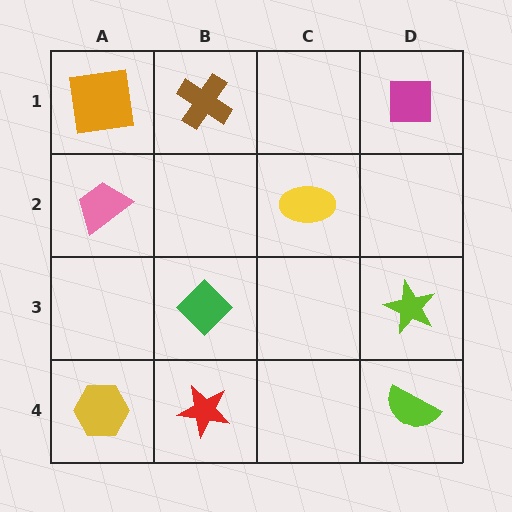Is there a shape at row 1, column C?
No, that cell is empty.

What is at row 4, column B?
A red star.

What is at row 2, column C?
A yellow ellipse.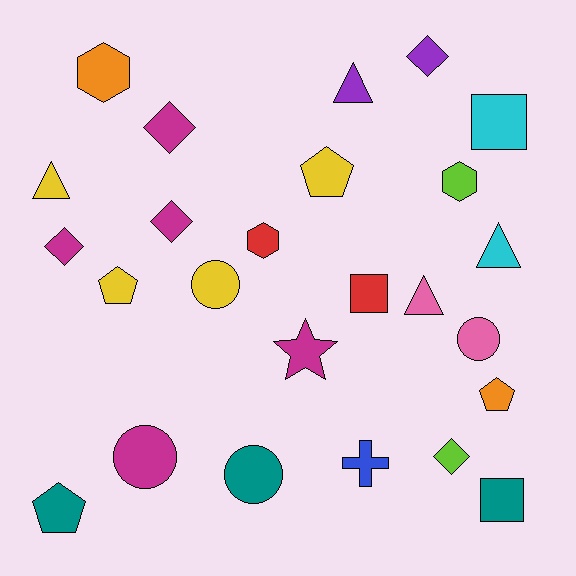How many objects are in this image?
There are 25 objects.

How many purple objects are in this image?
There are 2 purple objects.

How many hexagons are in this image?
There are 3 hexagons.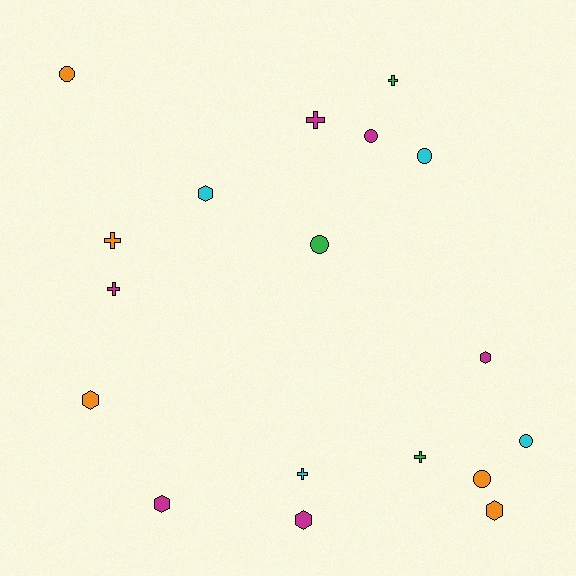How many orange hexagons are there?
There are 2 orange hexagons.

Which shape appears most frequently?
Circle, with 6 objects.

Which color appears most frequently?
Magenta, with 6 objects.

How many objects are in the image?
There are 18 objects.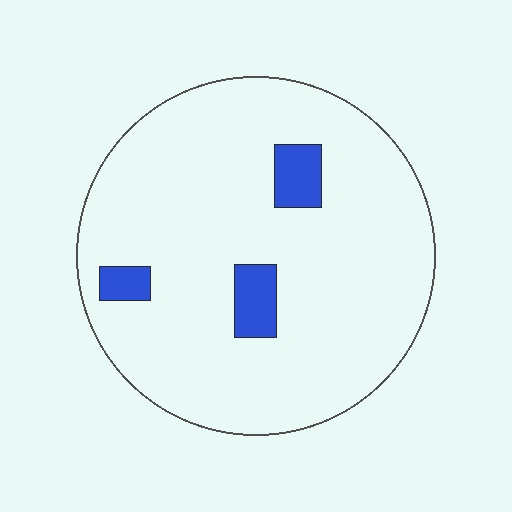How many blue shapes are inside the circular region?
3.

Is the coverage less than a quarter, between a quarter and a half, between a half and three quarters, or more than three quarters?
Less than a quarter.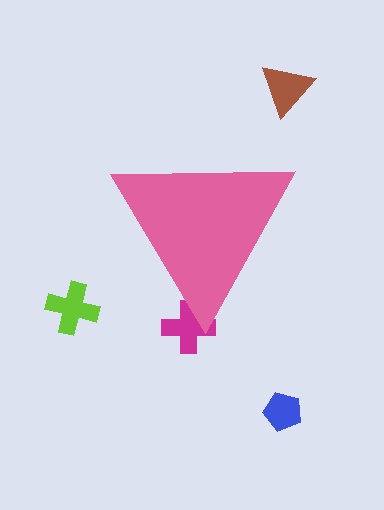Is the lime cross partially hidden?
No, the lime cross is fully visible.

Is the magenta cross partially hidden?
Yes, the magenta cross is partially hidden behind the pink triangle.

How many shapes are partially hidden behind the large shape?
1 shape is partially hidden.